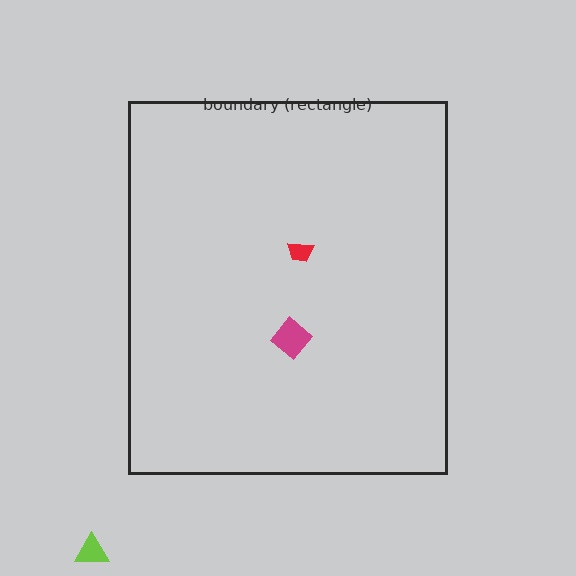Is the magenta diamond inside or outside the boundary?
Inside.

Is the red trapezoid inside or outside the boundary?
Inside.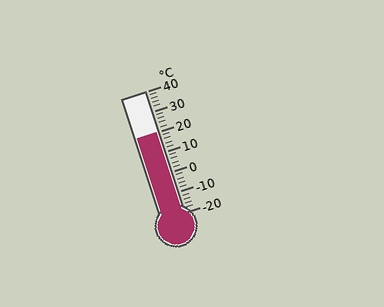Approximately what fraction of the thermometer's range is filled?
The thermometer is filled to approximately 65% of its range.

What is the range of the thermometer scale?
The thermometer scale ranges from -20°C to 40°C.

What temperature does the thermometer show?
The thermometer shows approximately 20°C.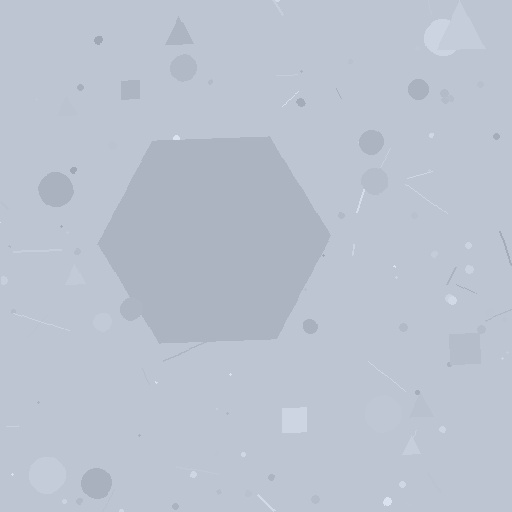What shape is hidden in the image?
A hexagon is hidden in the image.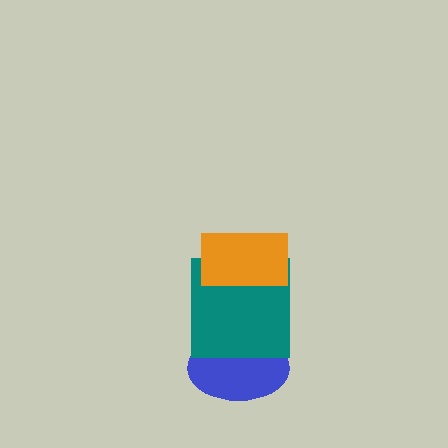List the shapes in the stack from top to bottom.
From top to bottom: the orange rectangle, the teal square, the blue ellipse.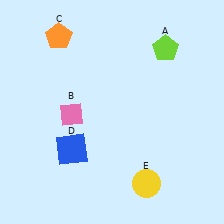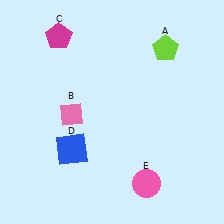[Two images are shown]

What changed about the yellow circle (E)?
In Image 1, E is yellow. In Image 2, it changed to pink.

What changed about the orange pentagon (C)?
In Image 1, C is orange. In Image 2, it changed to magenta.